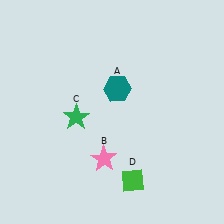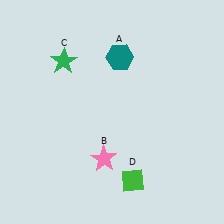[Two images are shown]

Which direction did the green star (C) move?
The green star (C) moved up.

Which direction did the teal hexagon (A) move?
The teal hexagon (A) moved up.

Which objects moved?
The objects that moved are: the teal hexagon (A), the green star (C).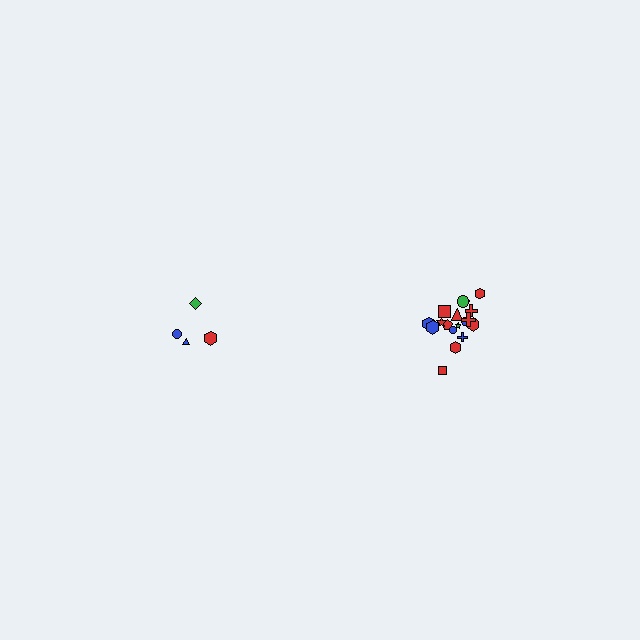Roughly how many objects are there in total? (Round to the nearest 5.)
Roughly 20 objects in total.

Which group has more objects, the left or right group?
The right group.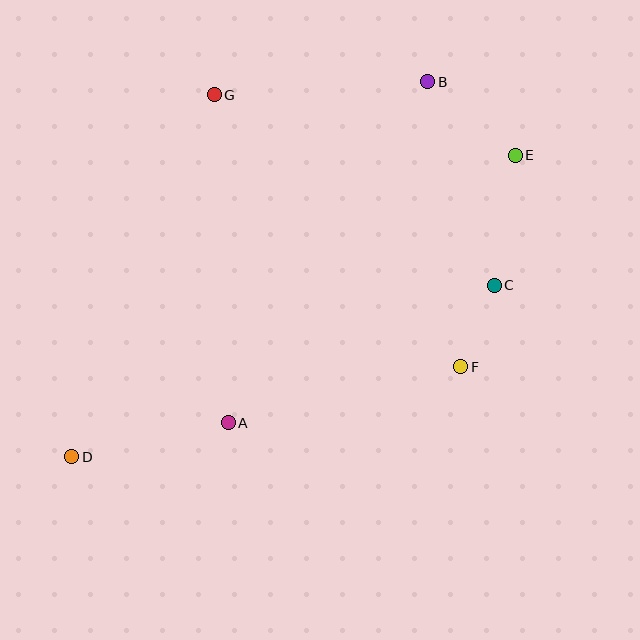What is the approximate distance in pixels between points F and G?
The distance between F and G is approximately 367 pixels.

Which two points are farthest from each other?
Points D and E are farthest from each other.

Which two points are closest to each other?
Points C and F are closest to each other.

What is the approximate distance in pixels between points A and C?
The distance between A and C is approximately 300 pixels.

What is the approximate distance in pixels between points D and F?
The distance between D and F is approximately 399 pixels.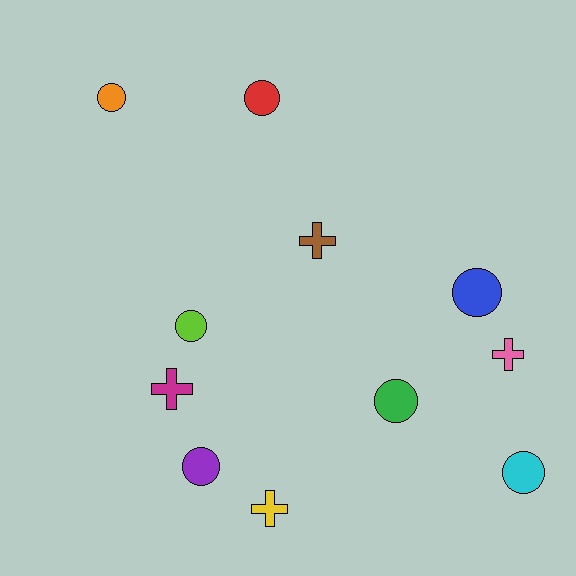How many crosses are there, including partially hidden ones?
There are 4 crosses.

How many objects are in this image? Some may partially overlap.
There are 11 objects.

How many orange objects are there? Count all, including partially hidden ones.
There is 1 orange object.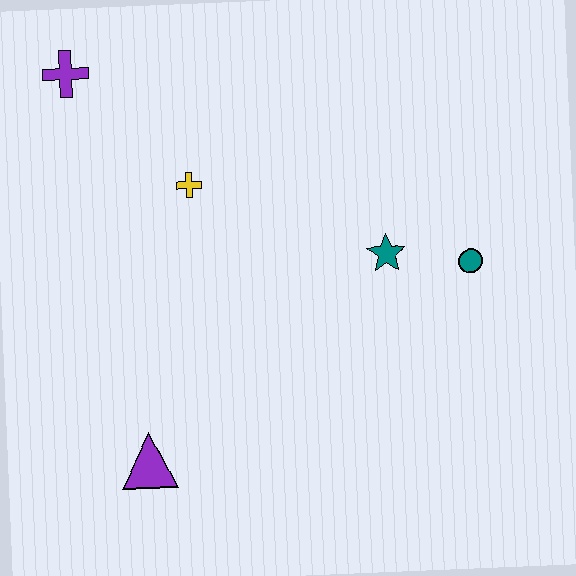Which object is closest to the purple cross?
The yellow cross is closest to the purple cross.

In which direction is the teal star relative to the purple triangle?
The teal star is to the right of the purple triangle.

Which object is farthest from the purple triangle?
The purple cross is farthest from the purple triangle.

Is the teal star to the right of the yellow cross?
Yes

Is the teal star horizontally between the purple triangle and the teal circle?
Yes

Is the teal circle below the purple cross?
Yes